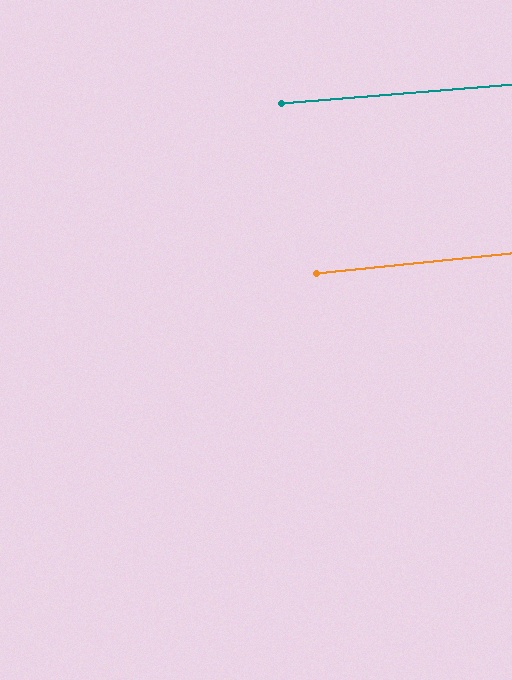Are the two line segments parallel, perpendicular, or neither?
Parallel — their directions differ by only 1.3°.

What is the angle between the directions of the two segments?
Approximately 1 degree.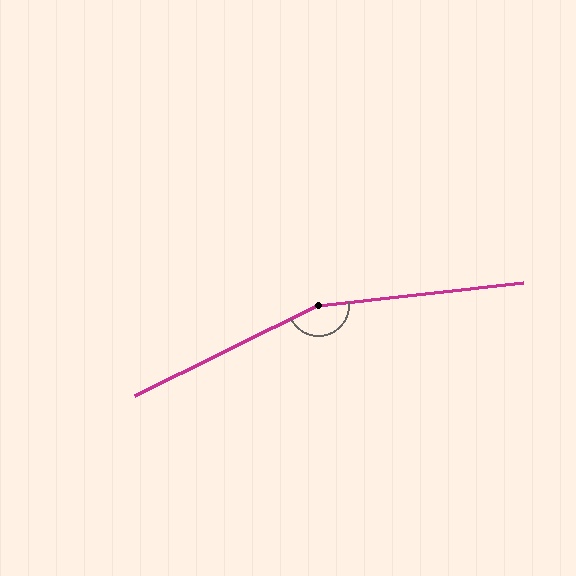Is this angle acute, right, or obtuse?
It is obtuse.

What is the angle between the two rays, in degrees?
Approximately 160 degrees.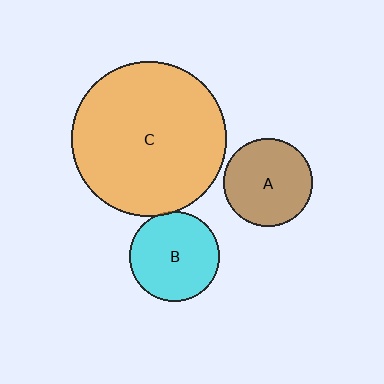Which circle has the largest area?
Circle C (orange).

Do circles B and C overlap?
Yes.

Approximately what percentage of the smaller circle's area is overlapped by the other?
Approximately 5%.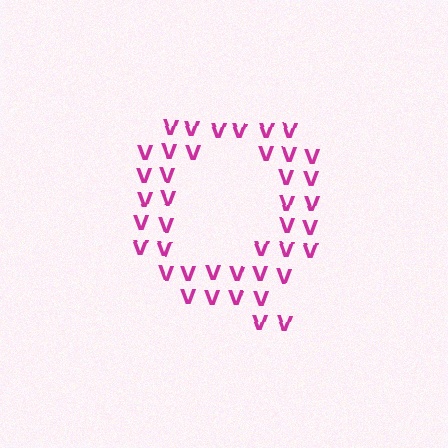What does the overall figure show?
The overall figure shows the letter Q.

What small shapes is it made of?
It is made of small letter V's.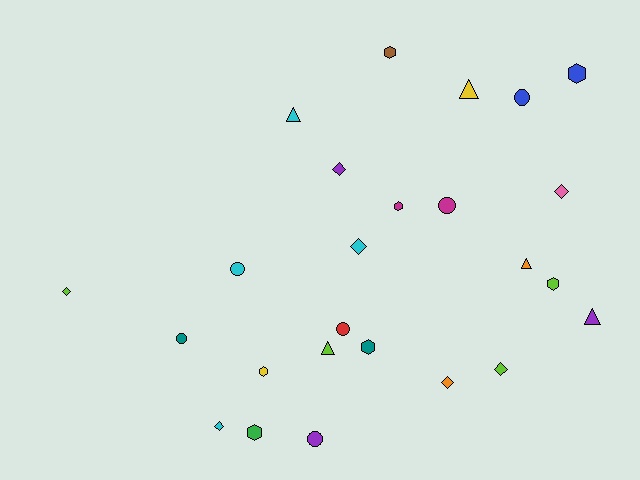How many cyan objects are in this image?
There are 4 cyan objects.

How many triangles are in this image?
There are 5 triangles.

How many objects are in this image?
There are 25 objects.